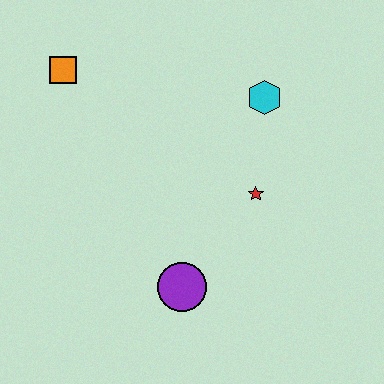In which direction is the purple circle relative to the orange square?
The purple circle is below the orange square.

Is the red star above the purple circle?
Yes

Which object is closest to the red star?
The cyan hexagon is closest to the red star.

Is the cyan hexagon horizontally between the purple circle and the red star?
No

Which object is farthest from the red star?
The orange square is farthest from the red star.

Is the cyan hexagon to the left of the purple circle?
No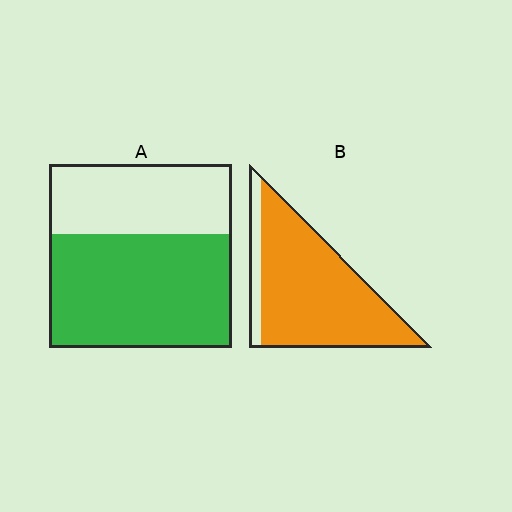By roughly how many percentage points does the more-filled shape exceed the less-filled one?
By roughly 25 percentage points (B over A).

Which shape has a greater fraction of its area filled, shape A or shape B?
Shape B.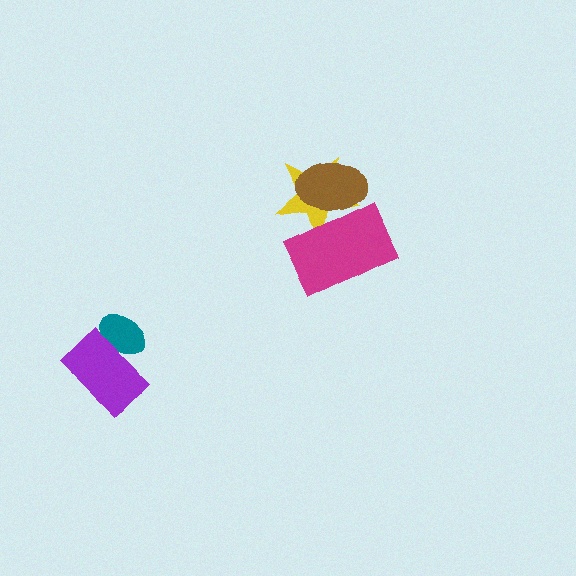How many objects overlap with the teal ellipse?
1 object overlaps with the teal ellipse.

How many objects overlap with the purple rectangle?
1 object overlaps with the purple rectangle.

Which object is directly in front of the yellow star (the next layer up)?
The brown ellipse is directly in front of the yellow star.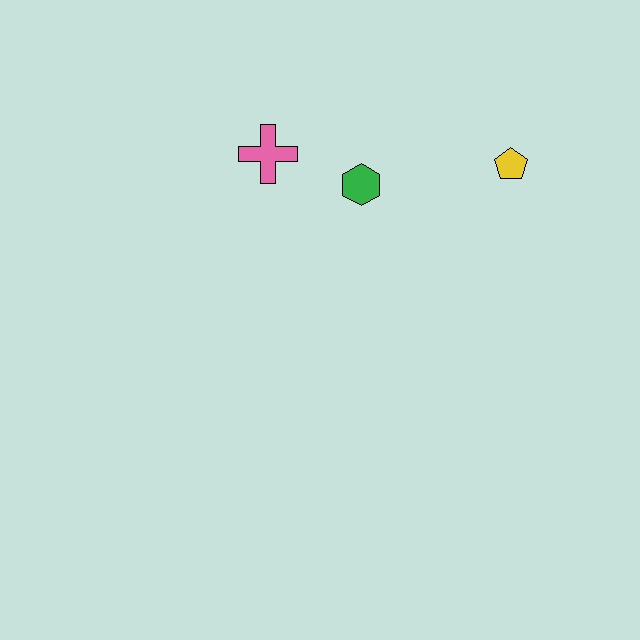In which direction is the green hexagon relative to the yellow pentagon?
The green hexagon is to the left of the yellow pentagon.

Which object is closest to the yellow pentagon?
The green hexagon is closest to the yellow pentagon.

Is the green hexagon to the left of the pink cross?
No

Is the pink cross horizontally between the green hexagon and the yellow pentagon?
No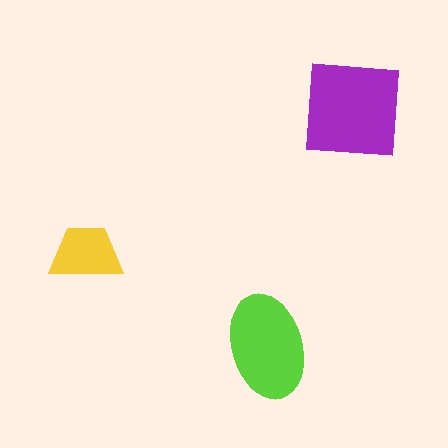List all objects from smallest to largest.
The yellow trapezoid, the lime ellipse, the purple square.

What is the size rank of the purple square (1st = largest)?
1st.